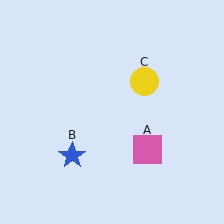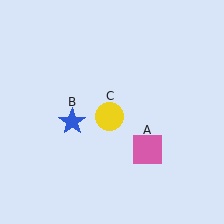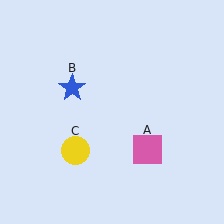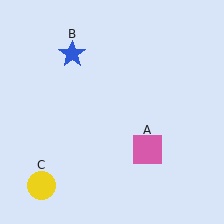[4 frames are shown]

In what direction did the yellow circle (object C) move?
The yellow circle (object C) moved down and to the left.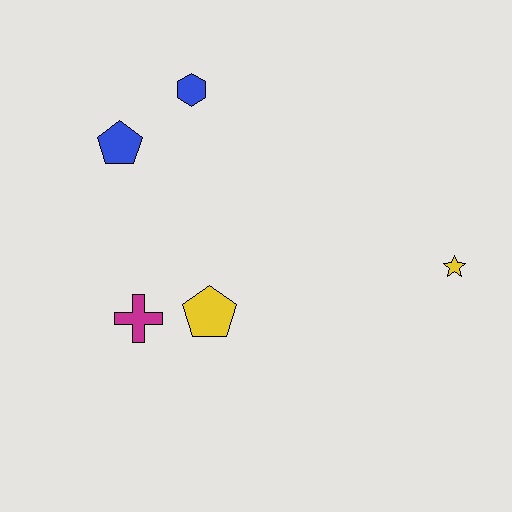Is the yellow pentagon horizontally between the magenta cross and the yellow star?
Yes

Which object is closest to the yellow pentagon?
The magenta cross is closest to the yellow pentagon.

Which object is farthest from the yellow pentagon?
The yellow star is farthest from the yellow pentagon.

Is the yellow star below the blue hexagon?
Yes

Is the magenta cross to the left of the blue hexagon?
Yes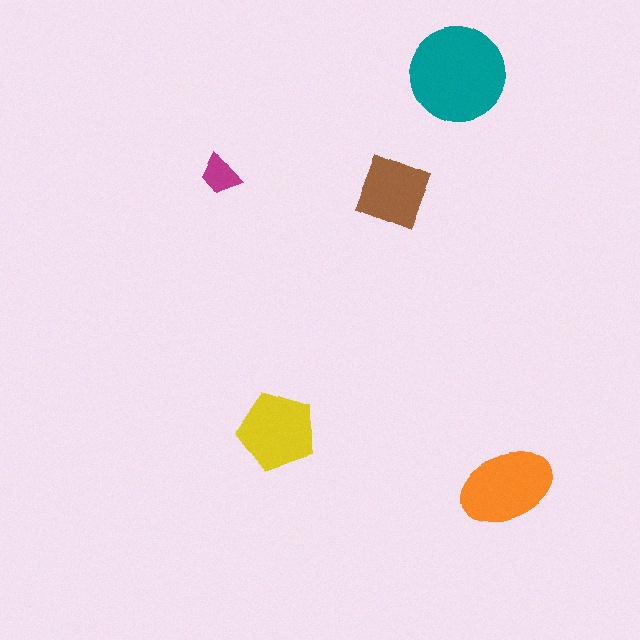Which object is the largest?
The teal circle.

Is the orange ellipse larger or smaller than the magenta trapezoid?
Larger.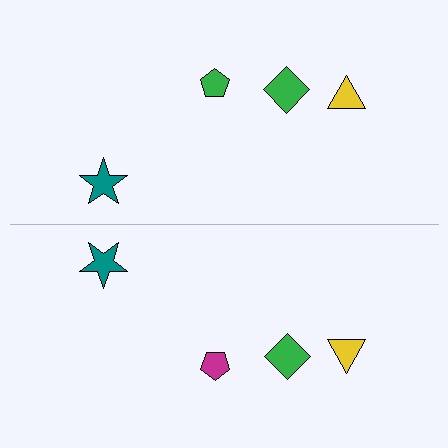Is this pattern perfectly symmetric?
No, the pattern is not perfectly symmetric. The magenta pentagon on the bottom side breaks the symmetry — its mirror counterpart is green.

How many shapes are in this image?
There are 8 shapes in this image.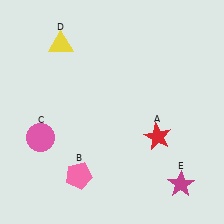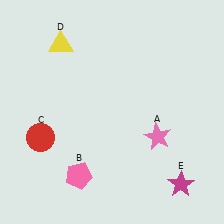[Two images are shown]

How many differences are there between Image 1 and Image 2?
There are 2 differences between the two images.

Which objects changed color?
A changed from red to pink. C changed from pink to red.